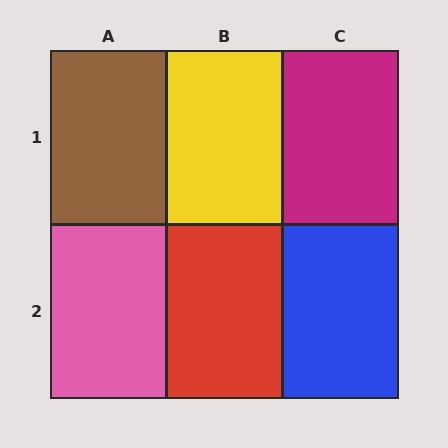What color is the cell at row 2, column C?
Blue.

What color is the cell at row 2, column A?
Pink.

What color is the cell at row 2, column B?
Red.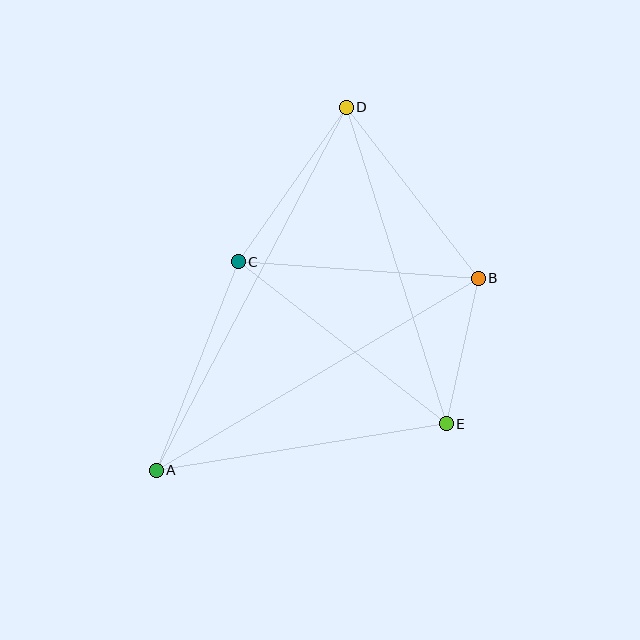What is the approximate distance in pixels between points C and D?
The distance between C and D is approximately 189 pixels.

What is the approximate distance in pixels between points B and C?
The distance between B and C is approximately 240 pixels.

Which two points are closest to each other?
Points B and E are closest to each other.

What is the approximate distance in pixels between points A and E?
The distance between A and E is approximately 294 pixels.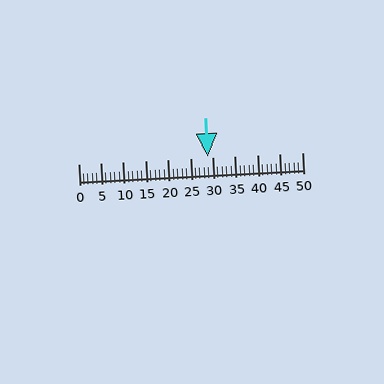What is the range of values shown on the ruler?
The ruler shows values from 0 to 50.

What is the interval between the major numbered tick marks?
The major tick marks are spaced 5 units apart.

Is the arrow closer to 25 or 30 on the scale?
The arrow is closer to 30.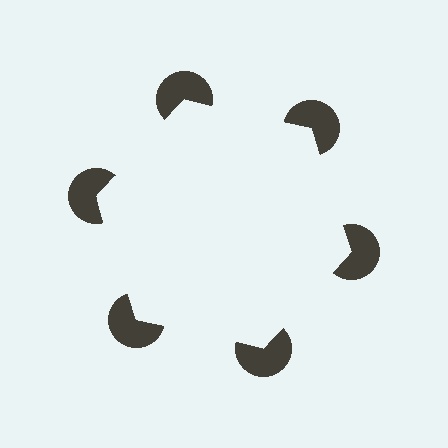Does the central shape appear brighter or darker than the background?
It typically appears slightly brighter than the background, even though no actual brightness change is drawn.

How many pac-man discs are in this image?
There are 6 — one at each vertex of the illusory hexagon.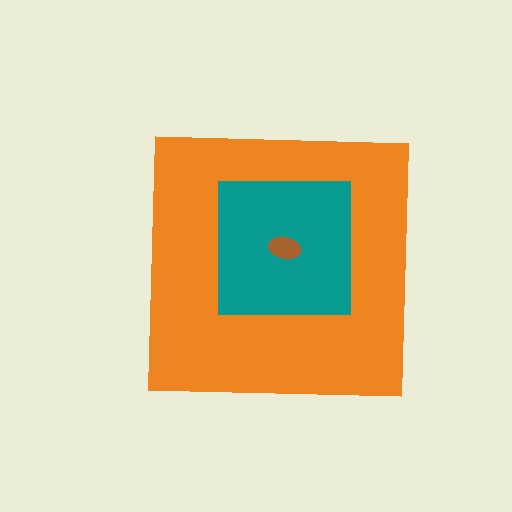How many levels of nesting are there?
3.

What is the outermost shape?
The orange square.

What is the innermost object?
The brown ellipse.